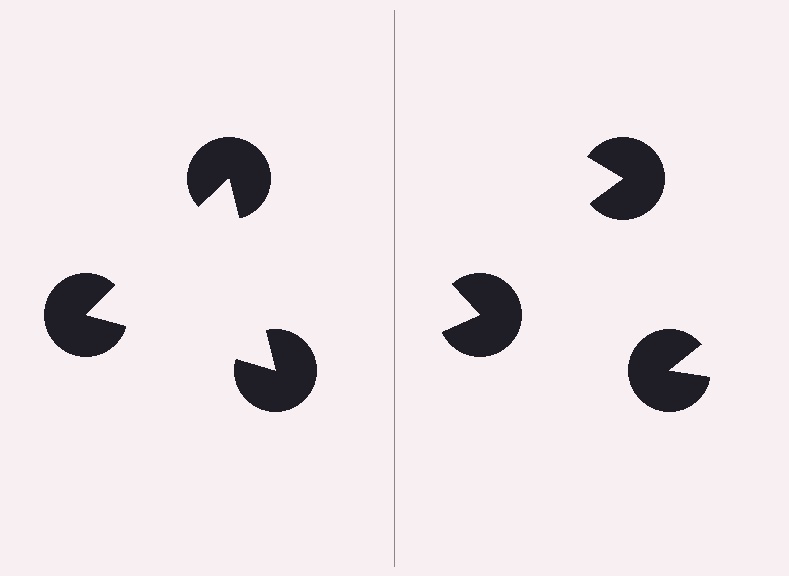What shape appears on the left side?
An illusory triangle.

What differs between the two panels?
The pac-man discs are positioned identically on both sides; only the wedge orientations differ. On the left they align to a triangle; on the right they are misaligned.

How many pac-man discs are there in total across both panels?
6 — 3 on each side.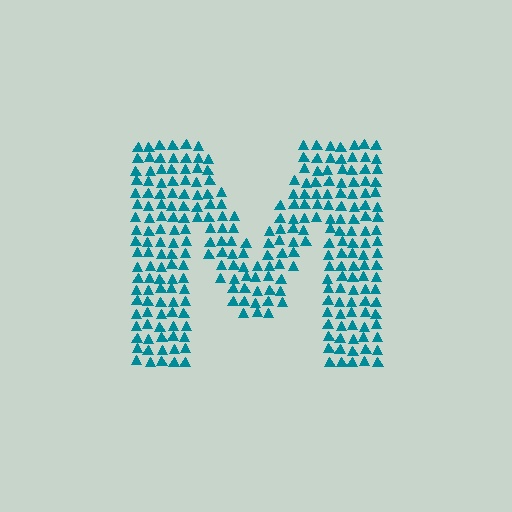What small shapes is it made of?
It is made of small triangles.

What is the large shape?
The large shape is the letter M.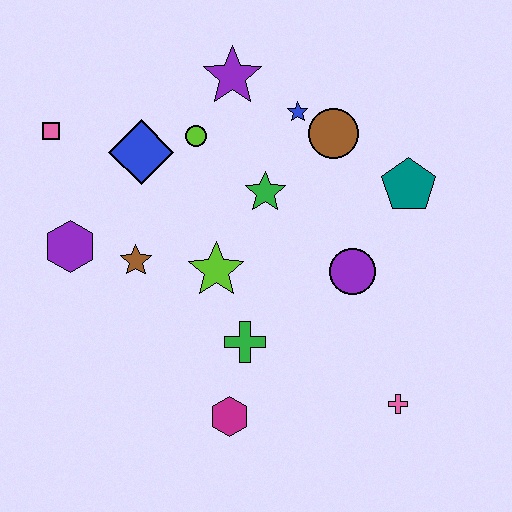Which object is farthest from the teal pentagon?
The pink square is farthest from the teal pentagon.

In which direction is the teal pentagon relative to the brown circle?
The teal pentagon is to the right of the brown circle.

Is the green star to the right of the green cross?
Yes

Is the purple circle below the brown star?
Yes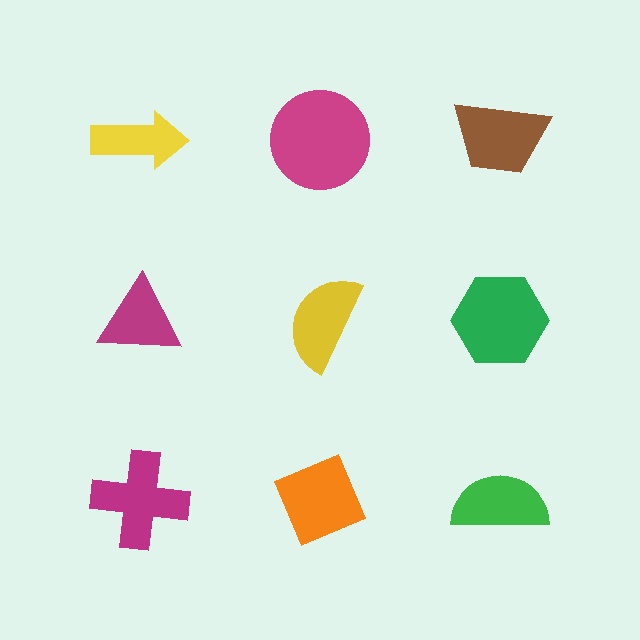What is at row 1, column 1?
A yellow arrow.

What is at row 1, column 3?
A brown trapezoid.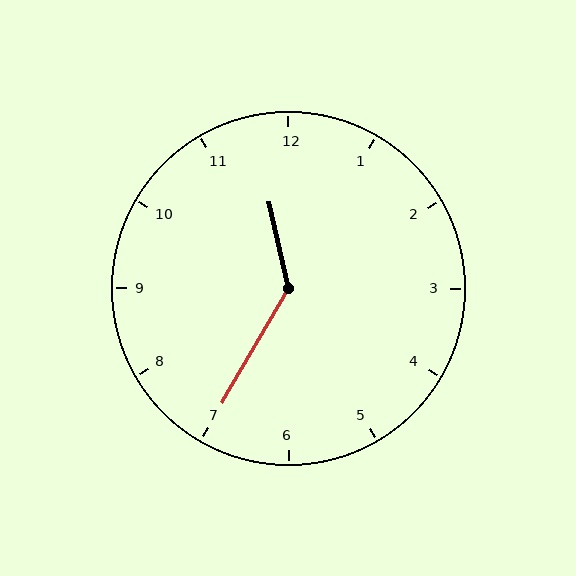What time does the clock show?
11:35.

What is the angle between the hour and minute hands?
Approximately 138 degrees.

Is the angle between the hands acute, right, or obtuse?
It is obtuse.